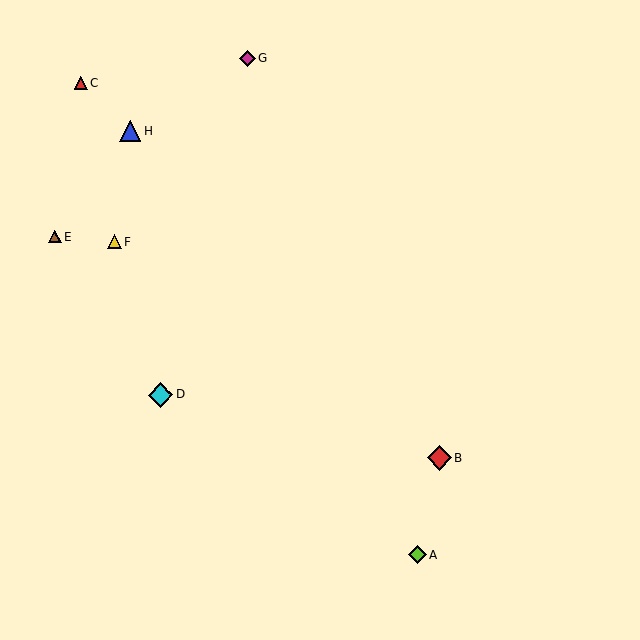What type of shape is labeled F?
Shape F is a yellow triangle.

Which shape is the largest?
The cyan diamond (labeled D) is the largest.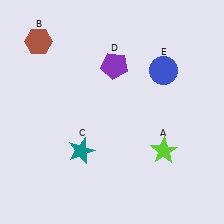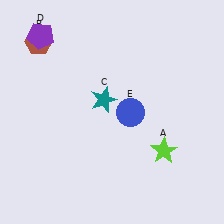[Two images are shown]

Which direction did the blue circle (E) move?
The blue circle (E) moved down.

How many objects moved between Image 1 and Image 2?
3 objects moved between the two images.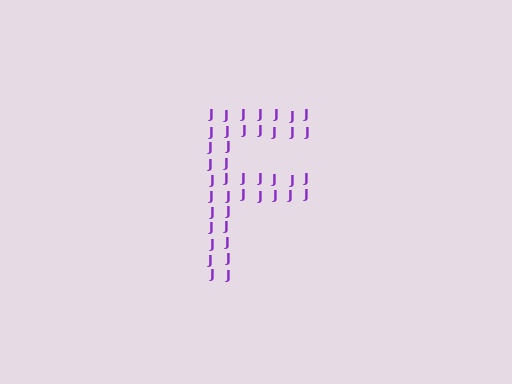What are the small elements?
The small elements are letter J's.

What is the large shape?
The large shape is the letter F.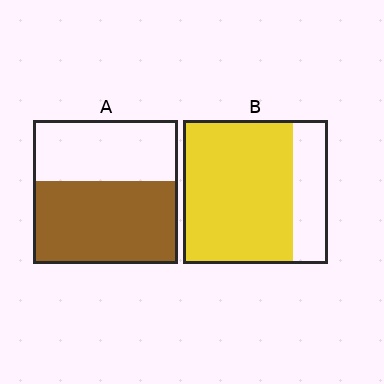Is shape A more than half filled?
Yes.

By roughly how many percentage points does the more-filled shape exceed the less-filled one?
By roughly 20 percentage points (B over A).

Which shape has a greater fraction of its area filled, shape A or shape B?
Shape B.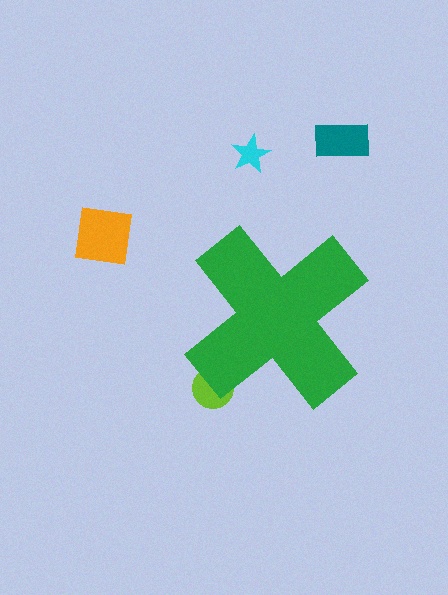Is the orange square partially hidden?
No, the orange square is fully visible.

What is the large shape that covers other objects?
A green cross.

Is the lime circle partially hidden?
Yes, the lime circle is partially hidden behind the green cross.